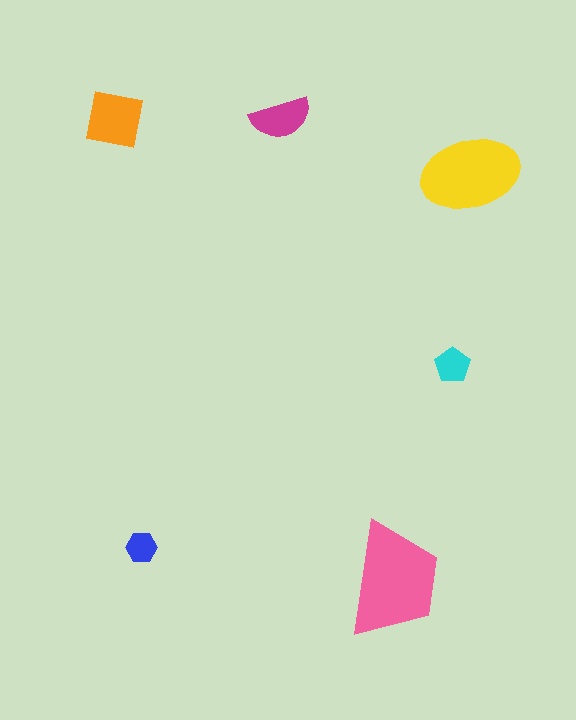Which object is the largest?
The pink trapezoid.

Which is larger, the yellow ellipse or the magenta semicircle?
The yellow ellipse.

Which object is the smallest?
The blue hexagon.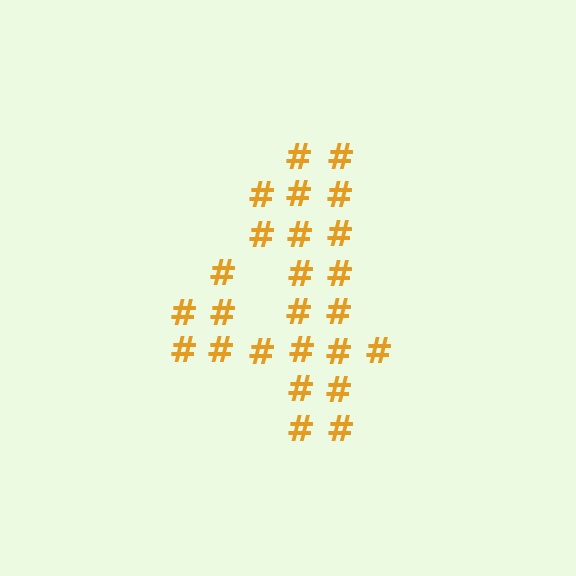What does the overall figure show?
The overall figure shows the digit 4.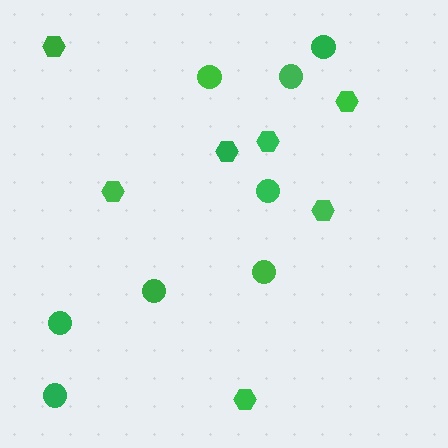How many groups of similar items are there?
There are 2 groups: one group of hexagons (7) and one group of circles (8).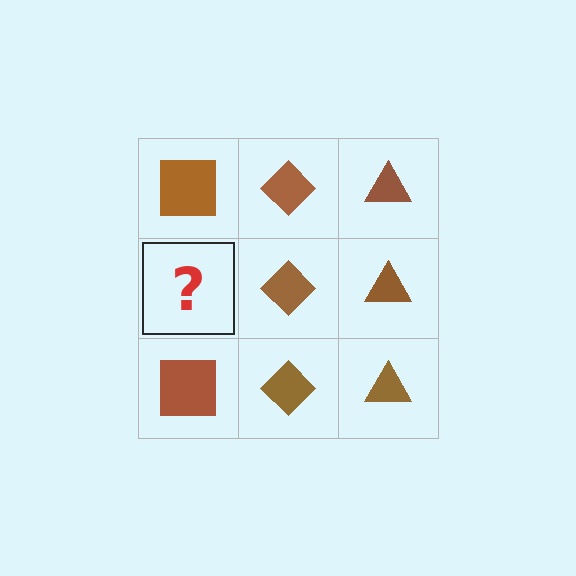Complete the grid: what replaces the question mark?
The question mark should be replaced with a brown square.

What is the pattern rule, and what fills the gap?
The rule is that each column has a consistent shape. The gap should be filled with a brown square.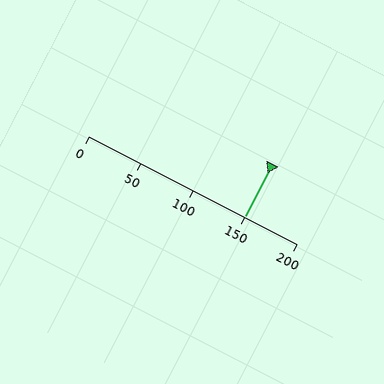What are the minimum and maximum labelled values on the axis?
The axis runs from 0 to 200.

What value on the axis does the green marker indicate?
The marker indicates approximately 150.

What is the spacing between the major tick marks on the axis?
The major ticks are spaced 50 apart.